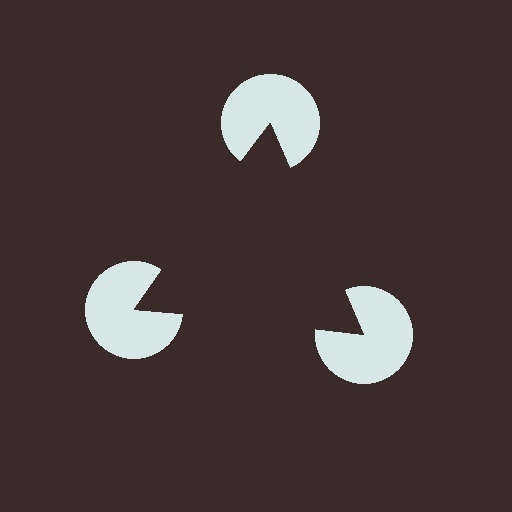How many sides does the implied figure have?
3 sides.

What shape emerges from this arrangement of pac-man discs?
An illusory triangle — its edges are inferred from the aligned wedge cuts in the pac-man discs, not physically drawn.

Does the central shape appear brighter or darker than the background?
It typically appears slightly darker than the background, even though no actual brightness change is drawn.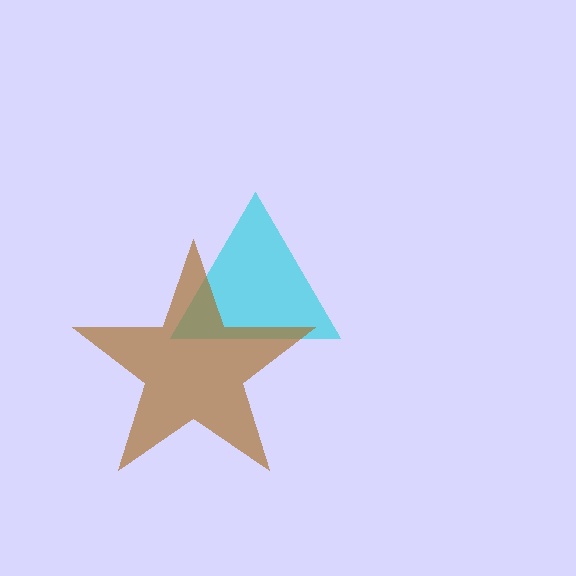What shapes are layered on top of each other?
The layered shapes are: a cyan triangle, a brown star.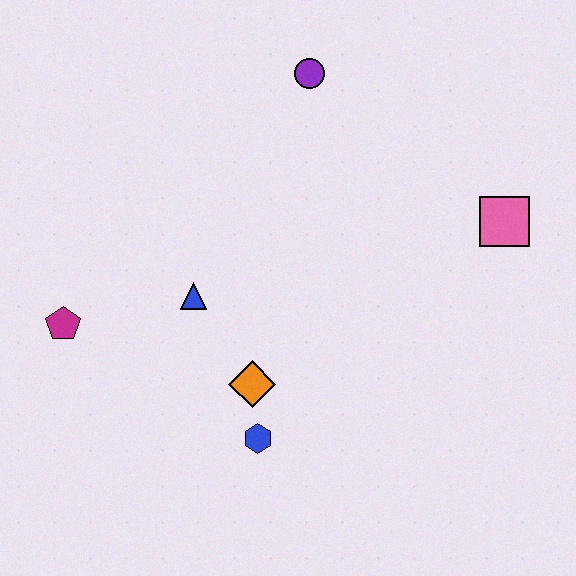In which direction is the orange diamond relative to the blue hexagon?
The orange diamond is above the blue hexagon.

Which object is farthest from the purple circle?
The blue hexagon is farthest from the purple circle.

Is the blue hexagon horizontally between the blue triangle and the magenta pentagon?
No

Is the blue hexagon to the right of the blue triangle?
Yes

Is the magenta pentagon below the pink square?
Yes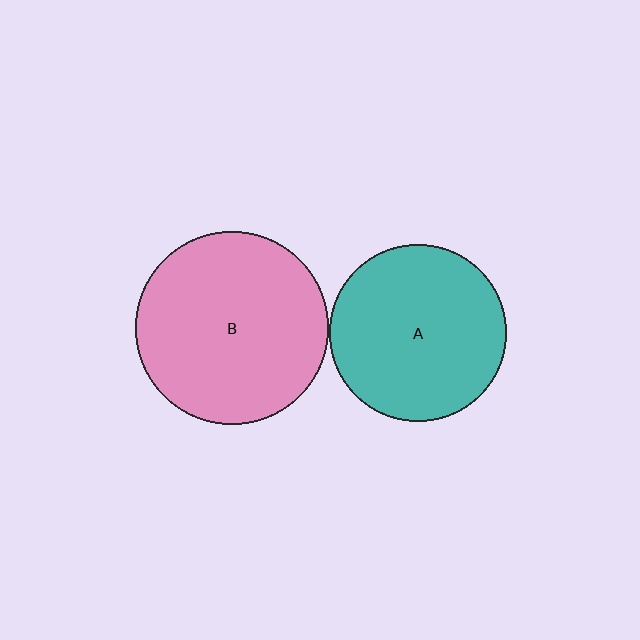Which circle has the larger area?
Circle B (pink).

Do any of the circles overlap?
No, none of the circles overlap.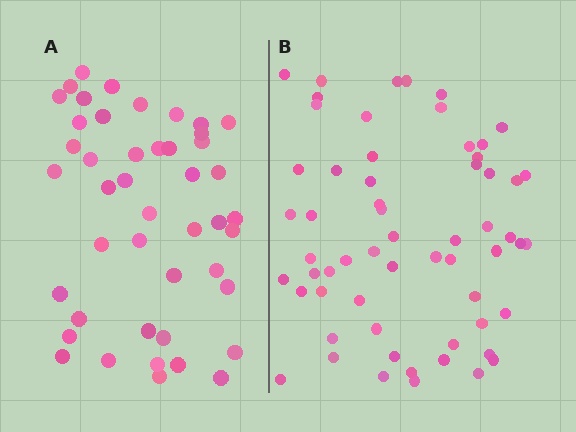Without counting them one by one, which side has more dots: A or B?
Region B (the right region) has more dots.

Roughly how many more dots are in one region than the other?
Region B has approximately 15 more dots than region A.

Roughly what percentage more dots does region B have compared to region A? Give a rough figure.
About 35% more.